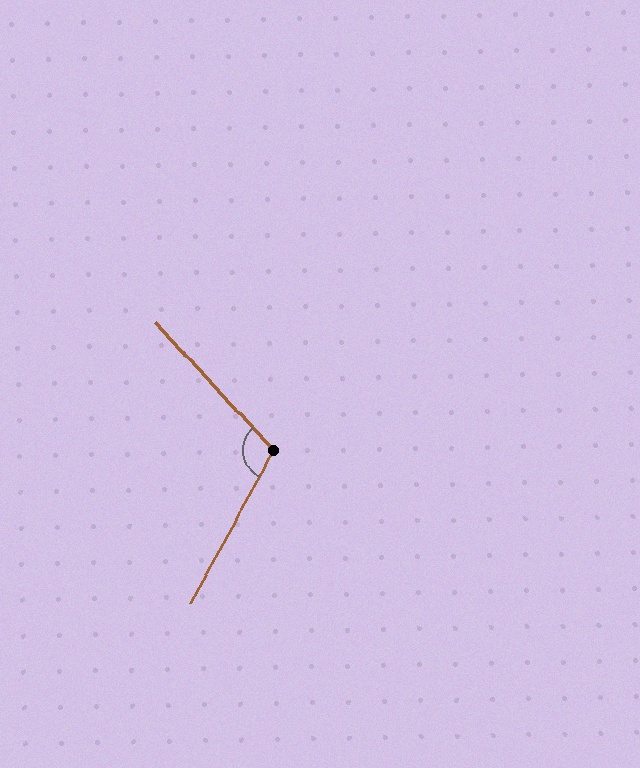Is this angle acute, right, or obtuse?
It is obtuse.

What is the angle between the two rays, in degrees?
Approximately 109 degrees.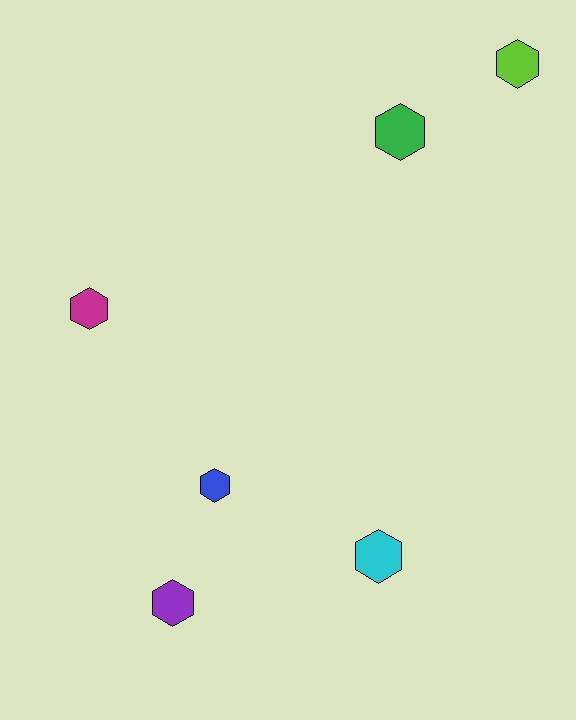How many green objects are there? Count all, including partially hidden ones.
There is 1 green object.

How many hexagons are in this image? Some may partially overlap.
There are 6 hexagons.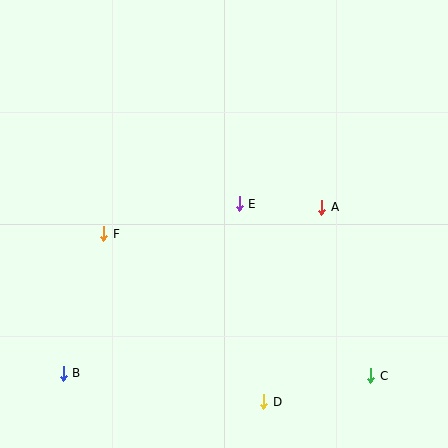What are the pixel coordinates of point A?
Point A is at (322, 207).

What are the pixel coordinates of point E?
Point E is at (239, 204).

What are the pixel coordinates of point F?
Point F is at (104, 234).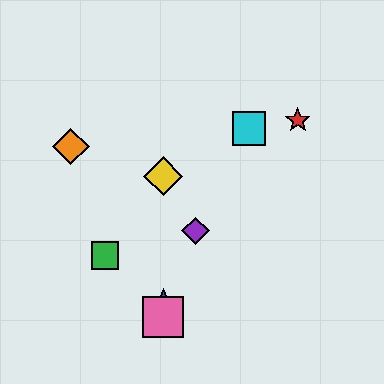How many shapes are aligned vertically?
3 shapes (the blue star, the yellow diamond, the pink square) are aligned vertically.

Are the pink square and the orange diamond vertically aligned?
No, the pink square is at x≈163 and the orange diamond is at x≈71.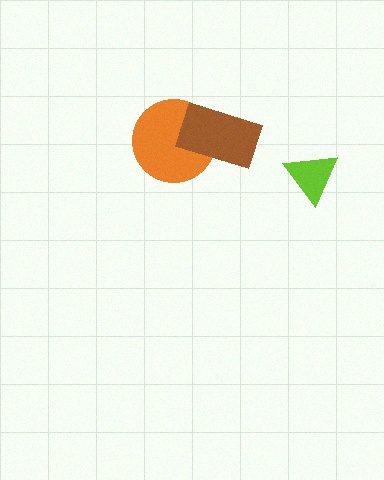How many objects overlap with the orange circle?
1 object overlaps with the orange circle.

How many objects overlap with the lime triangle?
0 objects overlap with the lime triangle.